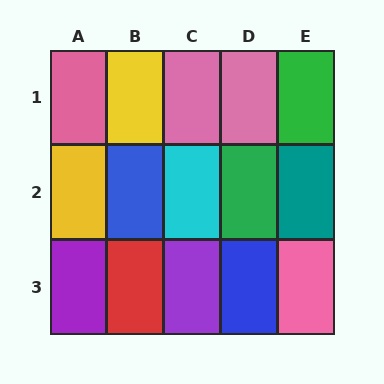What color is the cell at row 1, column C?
Pink.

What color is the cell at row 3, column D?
Blue.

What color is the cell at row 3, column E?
Pink.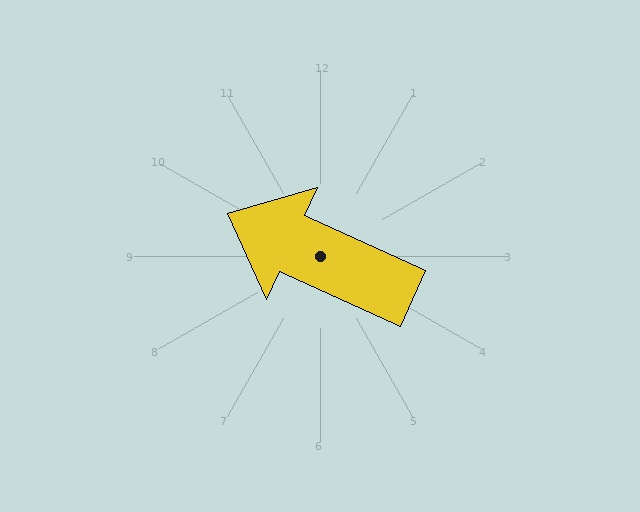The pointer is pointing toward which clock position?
Roughly 10 o'clock.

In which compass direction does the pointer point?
Northwest.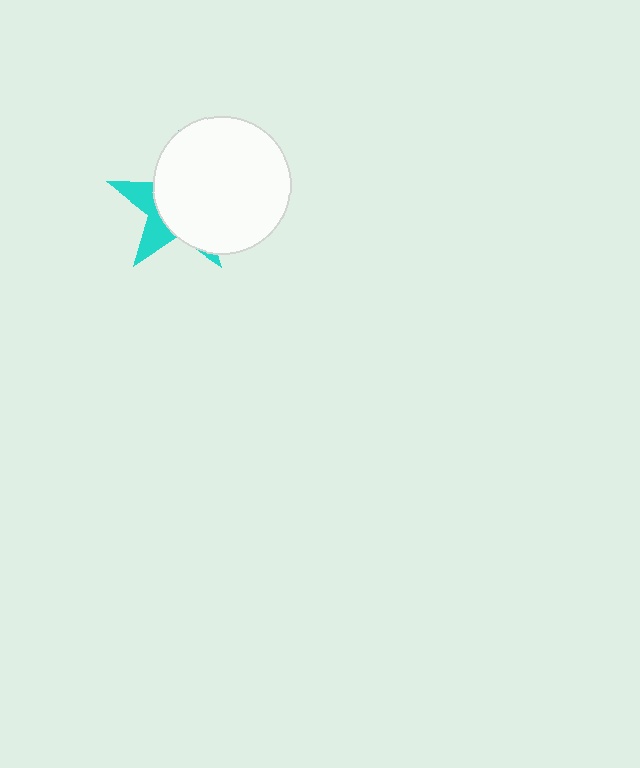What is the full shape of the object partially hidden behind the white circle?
The partially hidden object is a cyan star.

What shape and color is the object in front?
The object in front is a white circle.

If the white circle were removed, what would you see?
You would see the complete cyan star.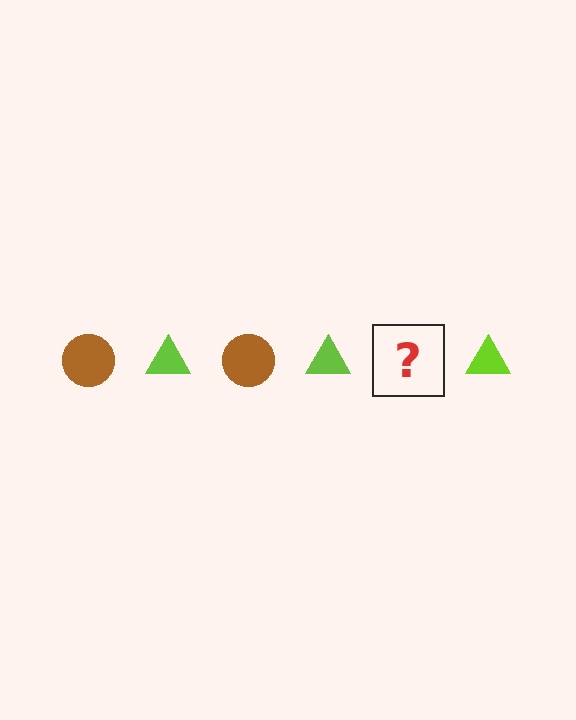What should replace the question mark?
The question mark should be replaced with a brown circle.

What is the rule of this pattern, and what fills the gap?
The rule is that the pattern alternates between brown circle and lime triangle. The gap should be filled with a brown circle.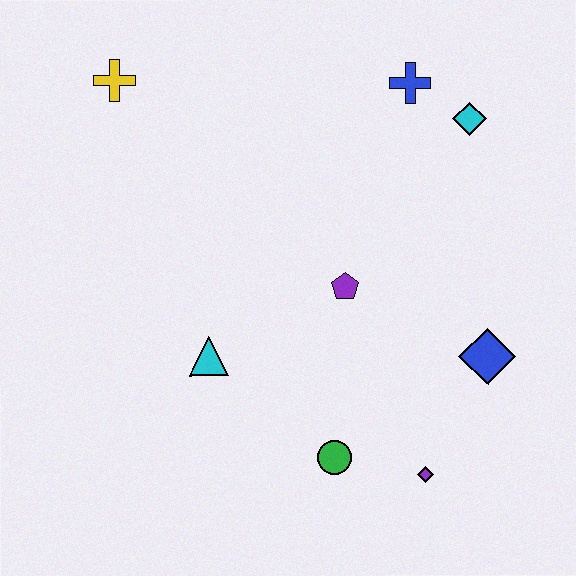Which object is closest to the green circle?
The purple diamond is closest to the green circle.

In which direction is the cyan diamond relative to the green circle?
The cyan diamond is above the green circle.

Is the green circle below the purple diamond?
No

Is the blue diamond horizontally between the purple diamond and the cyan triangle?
No